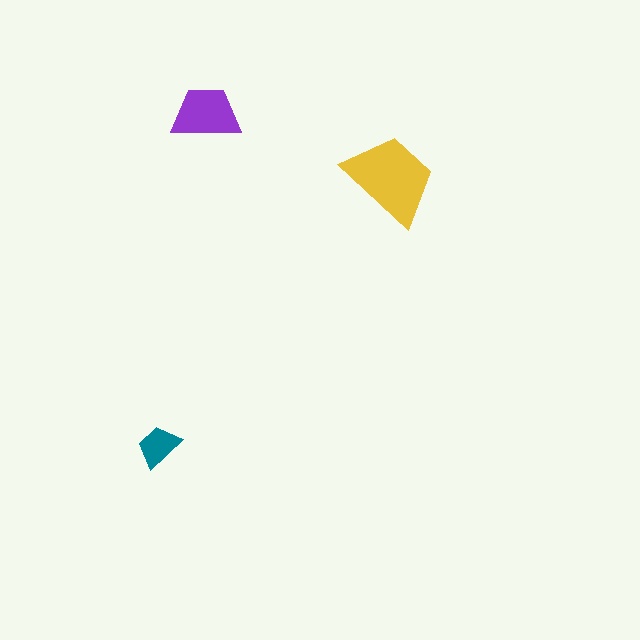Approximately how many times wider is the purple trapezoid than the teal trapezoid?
About 1.5 times wider.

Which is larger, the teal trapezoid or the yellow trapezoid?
The yellow one.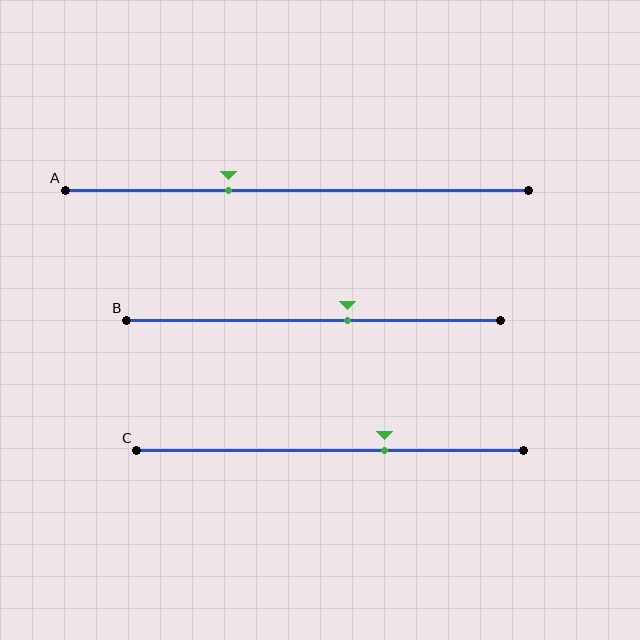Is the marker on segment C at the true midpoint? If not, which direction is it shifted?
No, the marker on segment C is shifted to the right by about 14% of the segment length.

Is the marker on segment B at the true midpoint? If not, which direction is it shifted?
No, the marker on segment B is shifted to the right by about 9% of the segment length.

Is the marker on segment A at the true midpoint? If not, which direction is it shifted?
No, the marker on segment A is shifted to the left by about 15% of the segment length.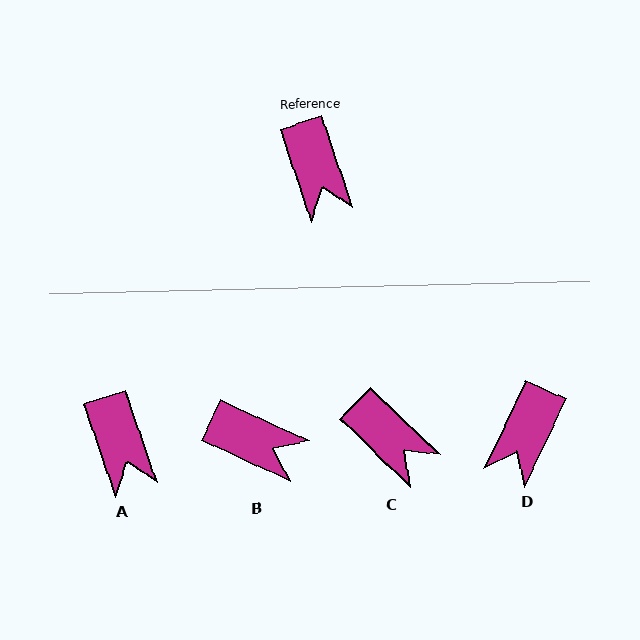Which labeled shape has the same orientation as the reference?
A.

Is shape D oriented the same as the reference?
No, it is off by about 44 degrees.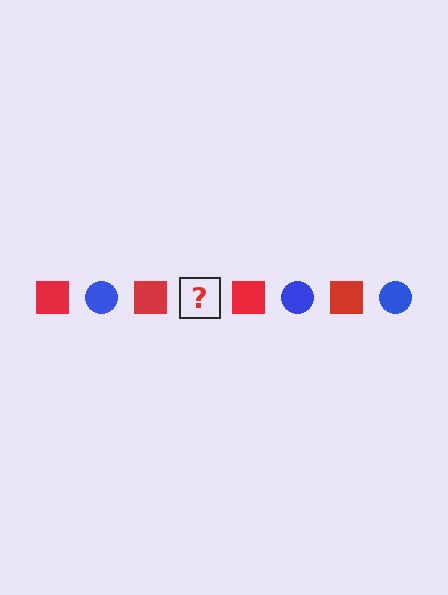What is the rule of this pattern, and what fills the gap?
The rule is that the pattern alternates between red square and blue circle. The gap should be filled with a blue circle.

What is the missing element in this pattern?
The missing element is a blue circle.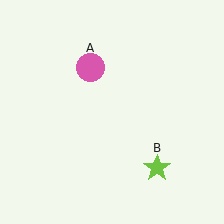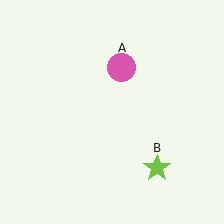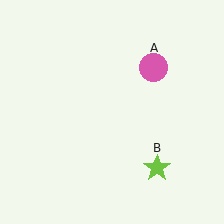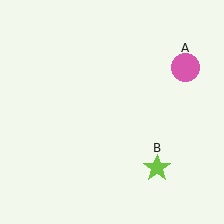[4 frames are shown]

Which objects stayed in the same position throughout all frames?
Lime star (object B) remained stationary.